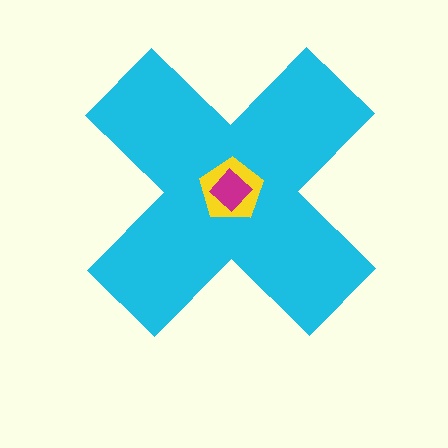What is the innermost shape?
The magenta diamond.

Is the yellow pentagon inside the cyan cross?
Yes.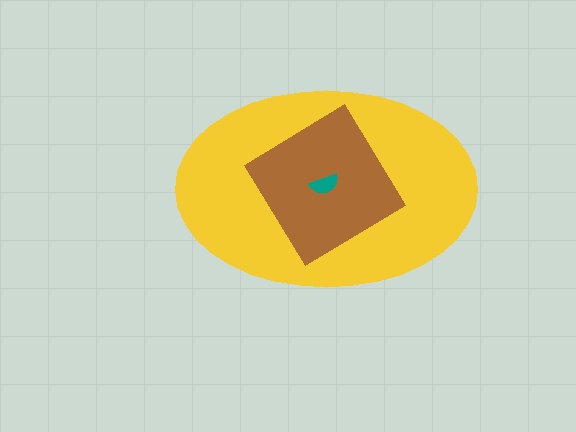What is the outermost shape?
The yellow ellipse.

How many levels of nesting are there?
3.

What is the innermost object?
The teal semicircle.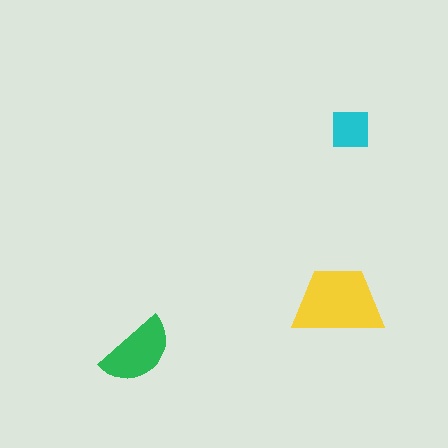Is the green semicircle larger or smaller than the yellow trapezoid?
Smaller.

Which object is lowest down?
The green semicircle is bottommost.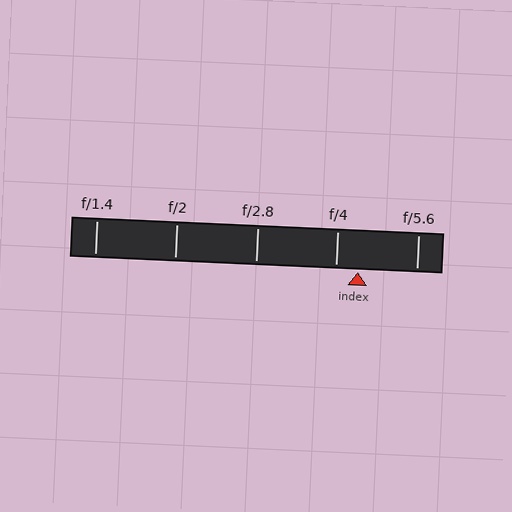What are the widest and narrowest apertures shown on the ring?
The widest aperture shown is f/1.4 and the narrowest is f/5.6.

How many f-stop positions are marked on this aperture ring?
There are 5 f-stop positions marked.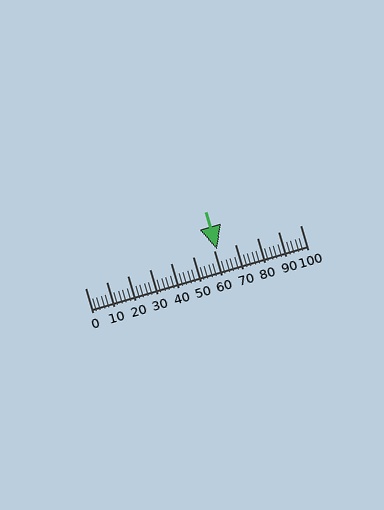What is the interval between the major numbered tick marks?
The major tick marks are spaced 10 units apart.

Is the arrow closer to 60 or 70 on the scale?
The arrow is closer to 60.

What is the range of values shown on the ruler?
The ruler shows values from 0 to 100.